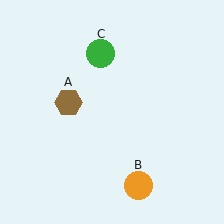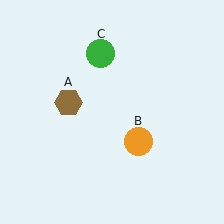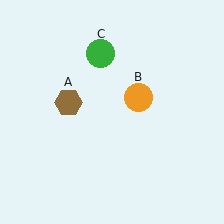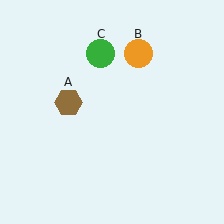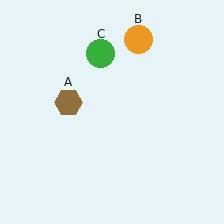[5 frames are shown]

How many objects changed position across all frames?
1 object changed position: orange circle (object B).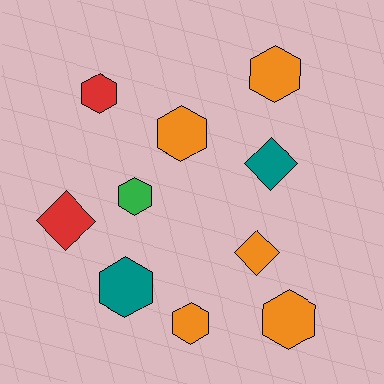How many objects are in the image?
There are 10 objects.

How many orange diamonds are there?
There is 1 orange diamond.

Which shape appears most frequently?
Hexagon, with 7 objects.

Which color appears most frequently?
Orange, with 5 objects.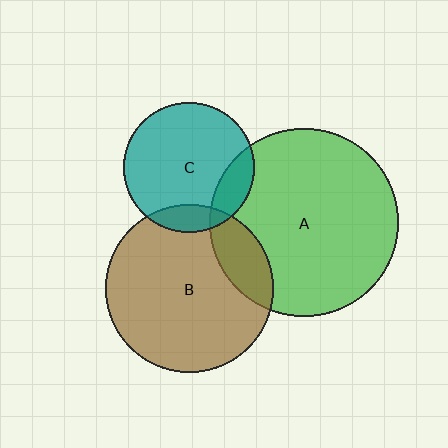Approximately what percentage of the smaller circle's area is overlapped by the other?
Approximately 15%.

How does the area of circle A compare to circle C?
Approximately 2.1 times.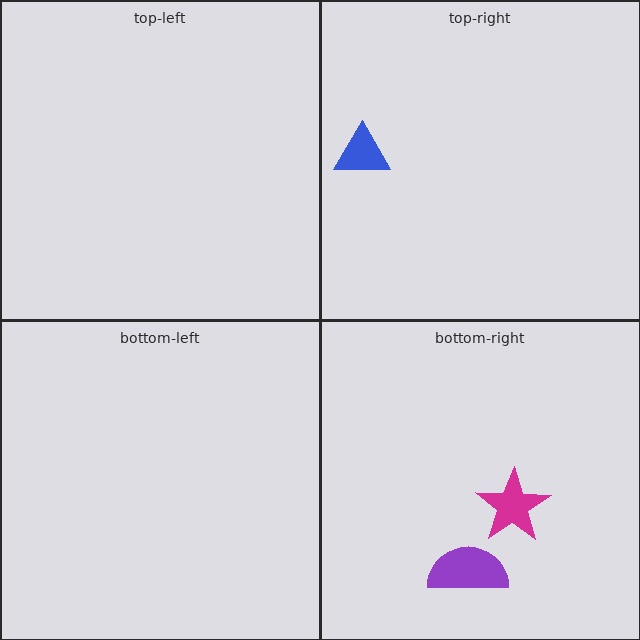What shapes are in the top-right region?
The blue triangle.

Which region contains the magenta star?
The bottom-right region.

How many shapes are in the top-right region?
1.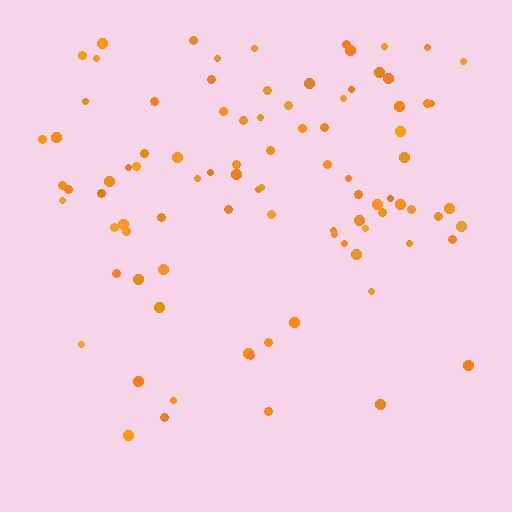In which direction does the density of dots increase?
From bottom to top, with the top side densest.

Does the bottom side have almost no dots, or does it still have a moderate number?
Still a moderate number, just noticeably fewer than the top.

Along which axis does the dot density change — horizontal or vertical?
Vertical.